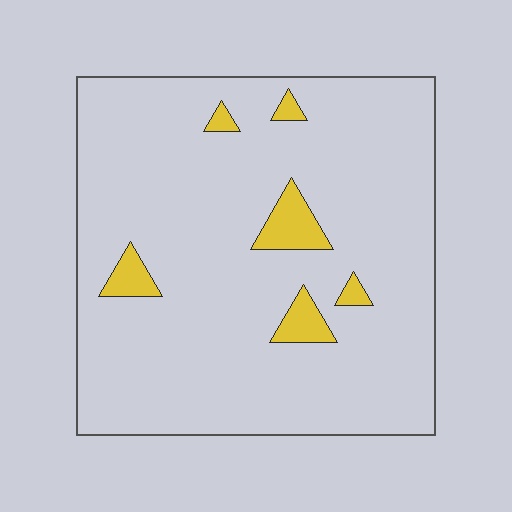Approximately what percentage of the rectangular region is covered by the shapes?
Approximately 5%.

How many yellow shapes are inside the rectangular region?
6.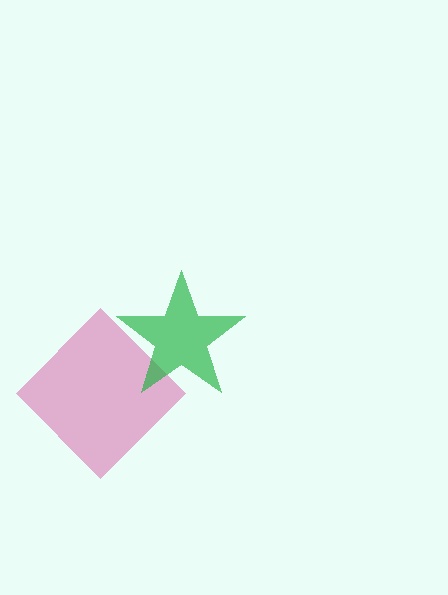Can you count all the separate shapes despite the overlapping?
Yes, there are 2 separate shapes.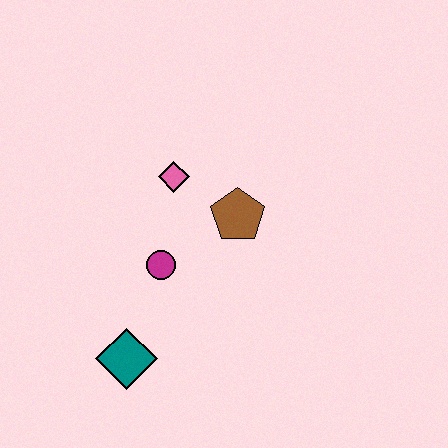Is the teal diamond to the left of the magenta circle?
Yes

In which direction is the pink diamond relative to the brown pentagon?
The pink diamond is to the left of the brown pentagon.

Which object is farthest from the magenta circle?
The teal diamond is farthest from the magenta circle.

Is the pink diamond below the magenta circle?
No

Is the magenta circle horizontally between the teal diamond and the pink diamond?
Yes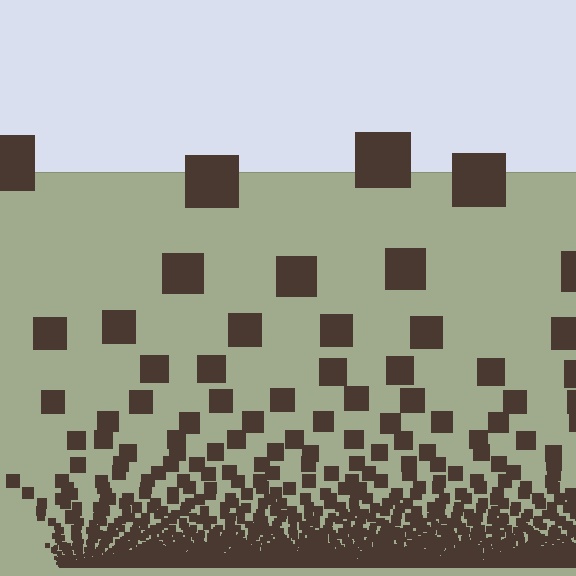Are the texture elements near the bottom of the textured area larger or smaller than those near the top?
Smaller. The gradient is inverted — elements near the bottom are smaller and denser.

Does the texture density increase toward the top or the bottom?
Density increases toward the bottom.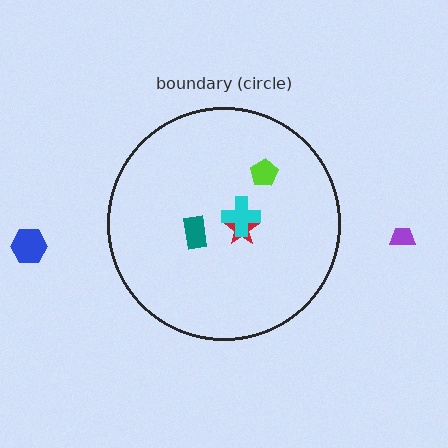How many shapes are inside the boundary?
4 inside, 2 outside.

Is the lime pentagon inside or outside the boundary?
Inside.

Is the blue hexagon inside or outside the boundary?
Outside.